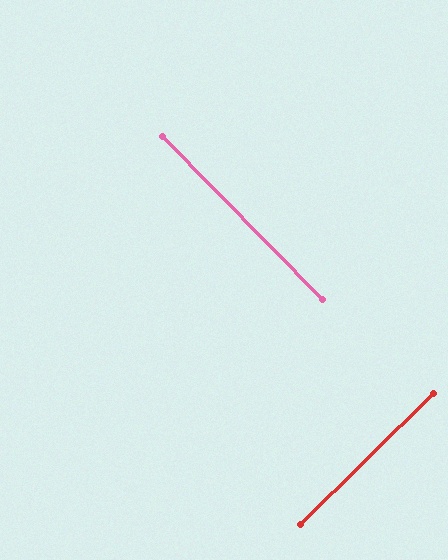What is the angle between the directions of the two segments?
Approximately 90 degrees.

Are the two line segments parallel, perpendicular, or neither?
Perpendicular — they meet at approximately 90°.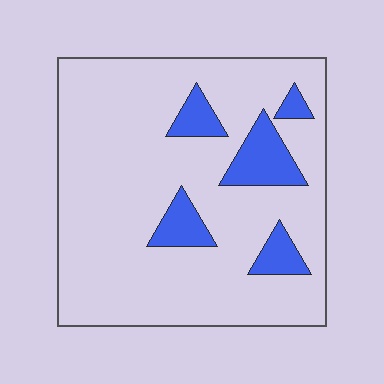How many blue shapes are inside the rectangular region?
5.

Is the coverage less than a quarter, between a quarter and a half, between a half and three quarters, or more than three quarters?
Less than a quarter.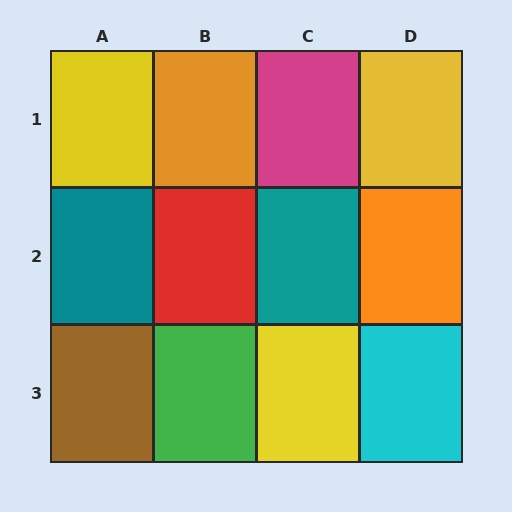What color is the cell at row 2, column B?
Red.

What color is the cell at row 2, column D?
Orange.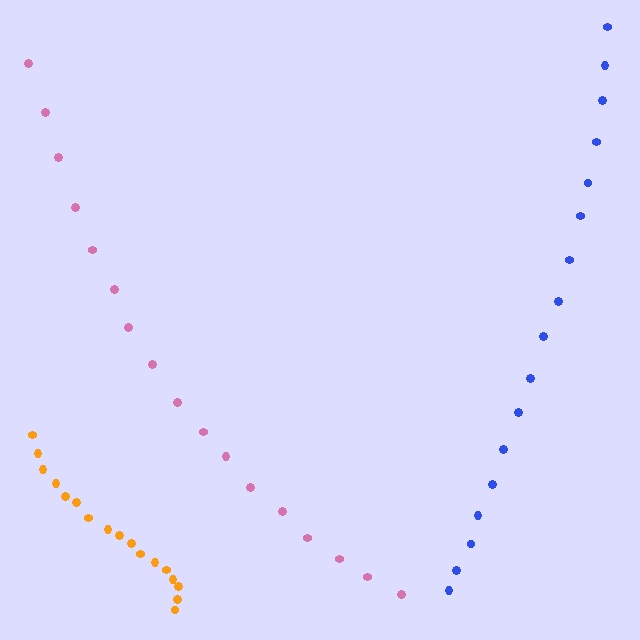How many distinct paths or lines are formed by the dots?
There are 3 distinct paths.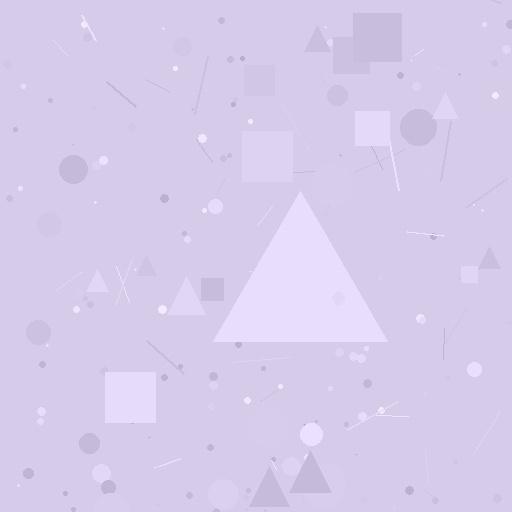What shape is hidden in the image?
A triangle is hidden in the image.